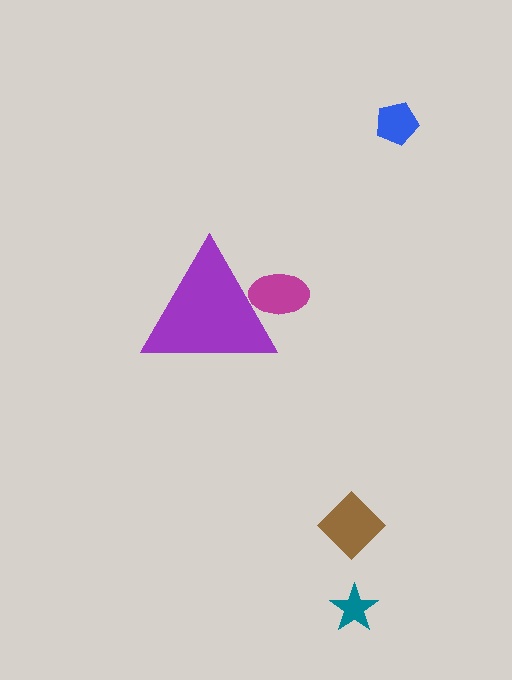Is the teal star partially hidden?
No, the teal star is fully visible.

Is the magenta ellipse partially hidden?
Yes, the magenta ellipse is partially hidden behind the purple triangle.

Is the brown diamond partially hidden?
No, the brown diamond is fully visible.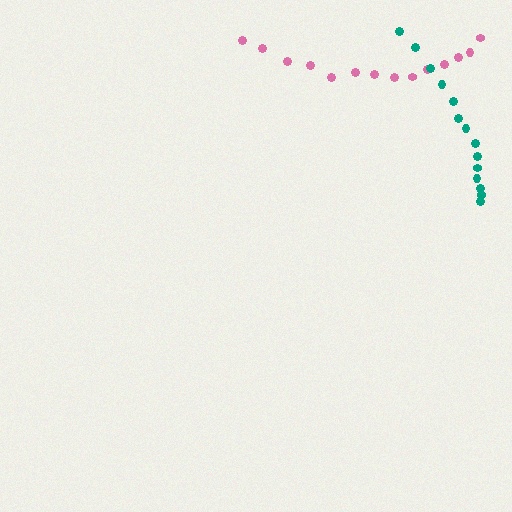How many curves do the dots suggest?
There are 2 distinct paths.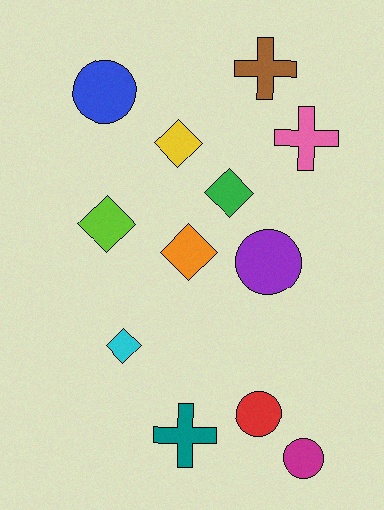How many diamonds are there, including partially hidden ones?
There are 5 diamonds.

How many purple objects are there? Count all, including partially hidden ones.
There is 1 purple object.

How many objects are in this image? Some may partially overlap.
There are 12 objects.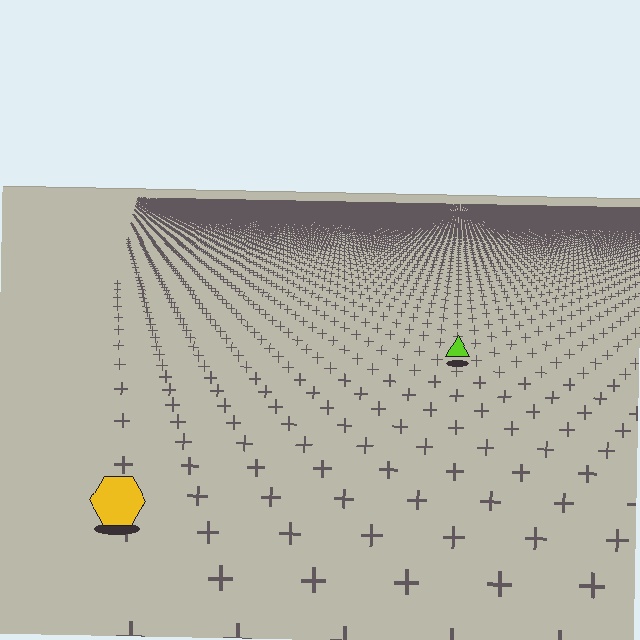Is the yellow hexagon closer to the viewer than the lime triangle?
Yes. The yellow hexagon is closer — you can tell from the texture gradient: the ground texture is coarser near it.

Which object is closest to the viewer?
The yellow hexagon is closest. The texture marks near it are larger and more spread out.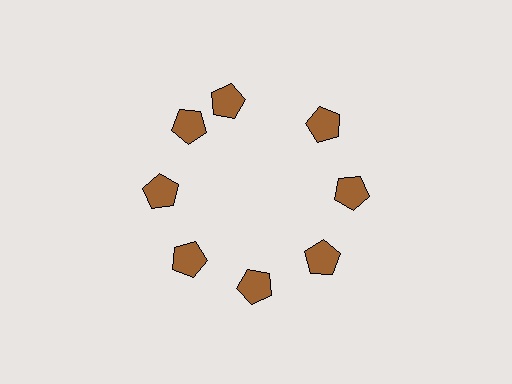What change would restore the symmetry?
The symmetry would be restored by rotating it back into even spacing with its neighbors so that all 8 pentagons sit at equal angles and equal distance from the center.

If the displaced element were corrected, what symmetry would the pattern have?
It would have 8-fold rotational symmetry — the pattern would map onto itself every 45 degrees.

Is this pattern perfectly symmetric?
No. The 8 brown pentagons are arranged in a ring, but one element near the 12 o'clock position is rotated out of alignment along the ring, breaking the 8-fold rotational symmetry.